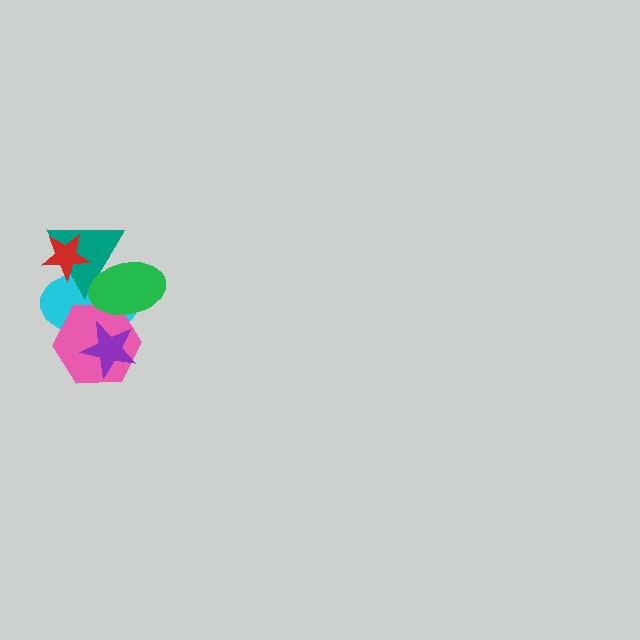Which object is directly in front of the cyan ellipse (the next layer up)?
The teal triangle is directly in front of the cyan ellipse.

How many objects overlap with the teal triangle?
3 objects overlap with the teal triangle.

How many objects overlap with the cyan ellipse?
5 objects overlap with the cyan ellipse.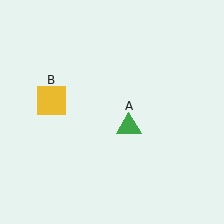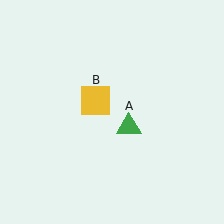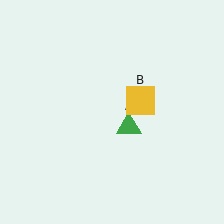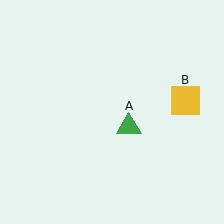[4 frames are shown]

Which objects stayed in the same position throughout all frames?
Green triangle (object A) remained stationary.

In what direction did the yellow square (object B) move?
The yellow square (object B) moved right.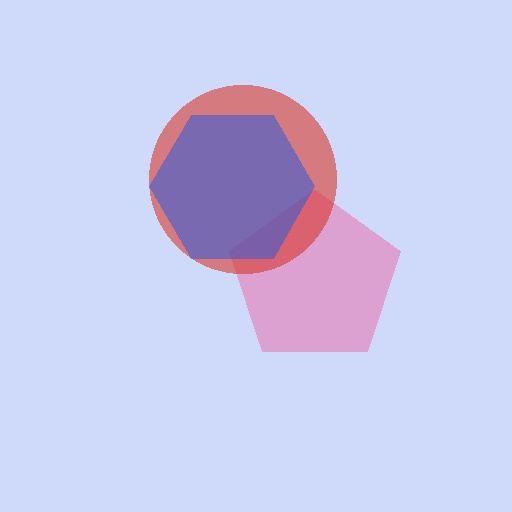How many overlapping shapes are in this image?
There are 3 overlapping shapes in the image.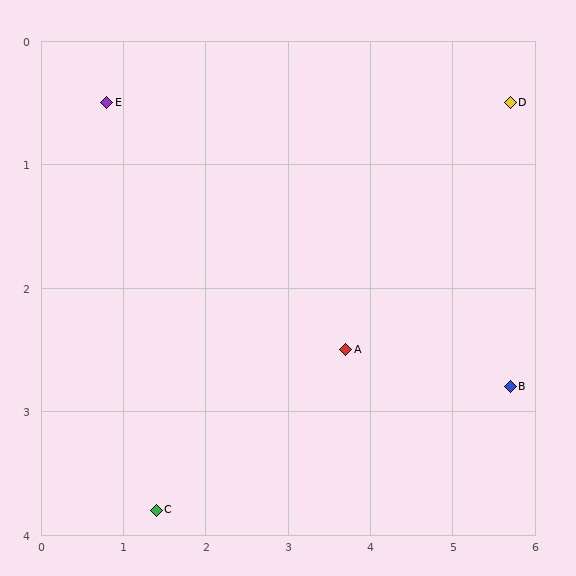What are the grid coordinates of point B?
Point B is at approximately (5.7, 2.8).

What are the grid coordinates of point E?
Point E is at approximately (0.8, 0.5).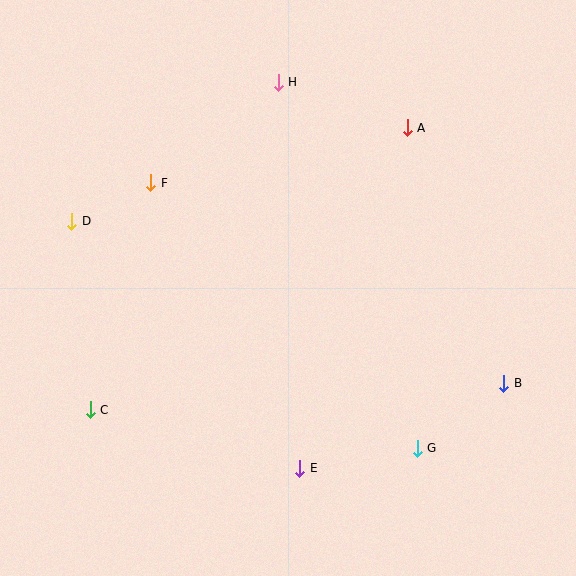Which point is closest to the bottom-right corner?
Point G is closest to the bottom-right corner.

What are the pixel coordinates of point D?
Point D is at (72, 221).